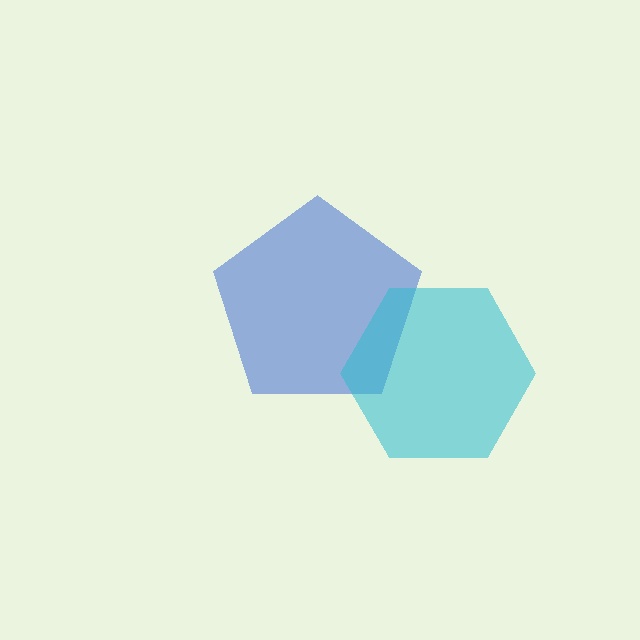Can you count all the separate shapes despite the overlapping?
Yes, there are 2 separate shapes.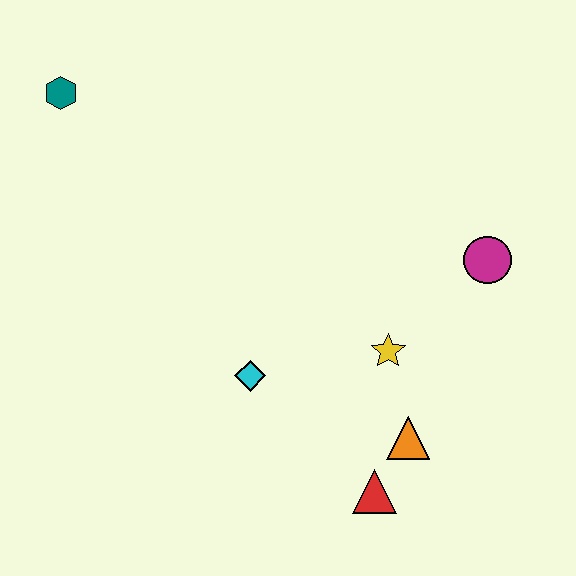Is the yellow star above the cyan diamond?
Yes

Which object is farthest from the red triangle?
The teal hexagon is farthest from the red triangle.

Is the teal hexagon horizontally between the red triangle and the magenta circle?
No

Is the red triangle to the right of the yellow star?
No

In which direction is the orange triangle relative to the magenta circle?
The orange triangle is below the magenta circle.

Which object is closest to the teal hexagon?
The cyan diamond is closest to the teal hexagon.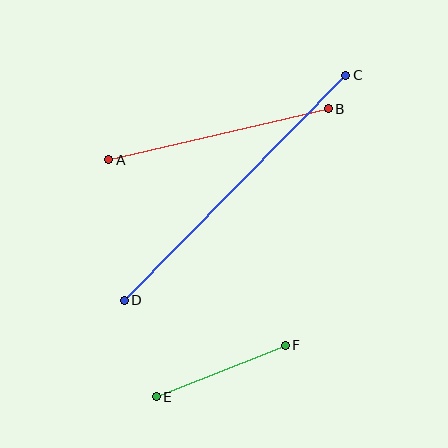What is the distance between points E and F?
The distance is approximately 139 pixels.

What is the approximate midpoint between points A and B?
The midpoint is at approximately (219, 134) pixels.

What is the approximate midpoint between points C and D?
The midpoint is at approximately (235, 188) pixels.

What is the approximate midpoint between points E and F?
The midpoint is at approximately (221, 371) pixels.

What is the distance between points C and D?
The distance is approximately 316 pixels.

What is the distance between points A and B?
The distance is approximately 225 pixels.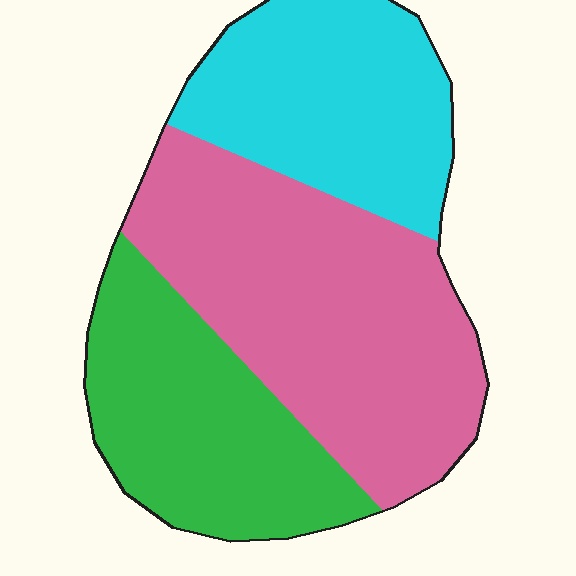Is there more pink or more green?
Pink.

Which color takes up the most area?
Pink, at roughly 45%.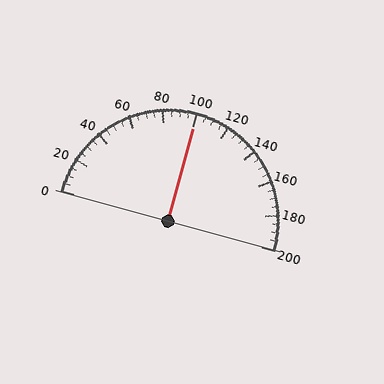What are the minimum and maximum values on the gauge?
The gauge ranges from 0 to 200.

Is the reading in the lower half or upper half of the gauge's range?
The reading is in the upper half of the range (0 to 200).